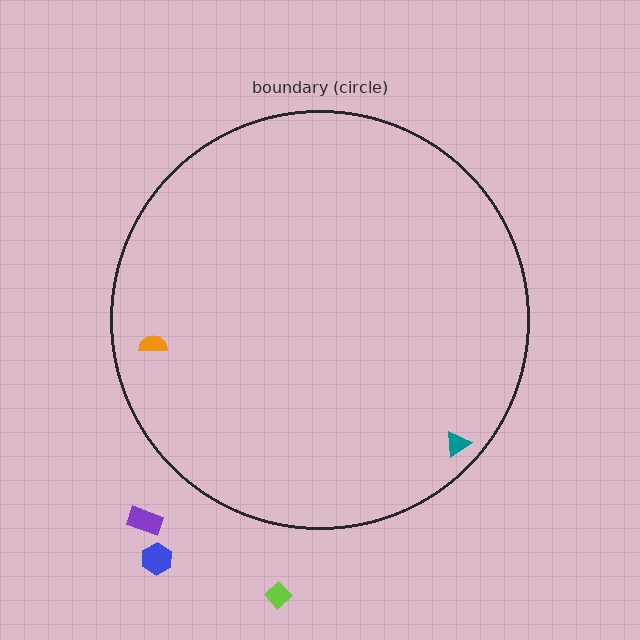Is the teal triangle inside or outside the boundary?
Inside.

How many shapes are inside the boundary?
2 inside, 3 outside.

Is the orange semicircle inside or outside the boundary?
Inside.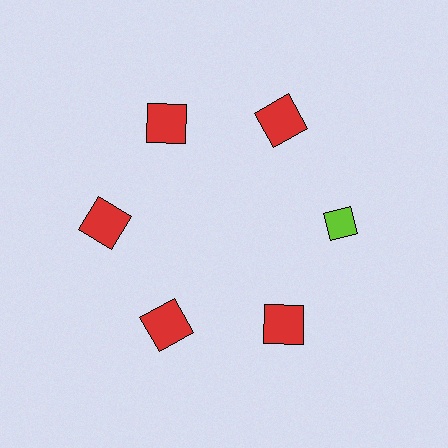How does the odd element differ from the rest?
It differs in both color (lime instead of red) and shape (diamond instead of square).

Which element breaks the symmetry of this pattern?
The lime diamond at roughly the 3 o'clock position breaks the symmetry. All other shapes are red squares.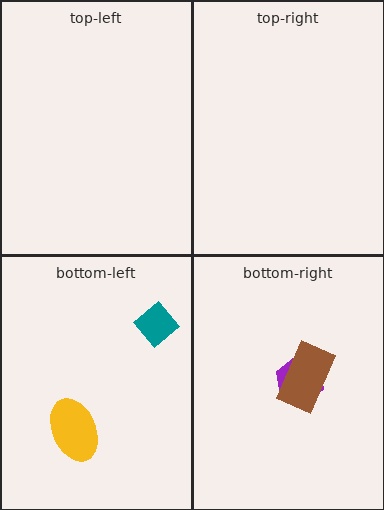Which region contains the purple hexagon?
The bottom-right region.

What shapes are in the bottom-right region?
The purple hexagon, the brown rectangle.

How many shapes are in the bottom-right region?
2.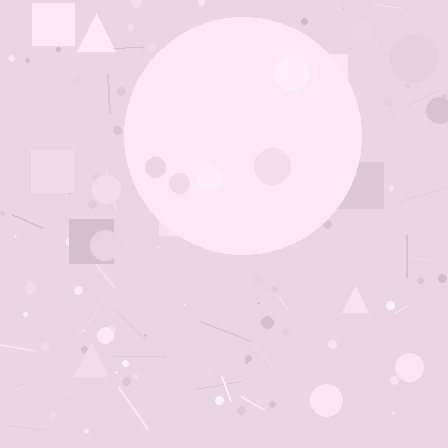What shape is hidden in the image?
A circle is hidden in the image.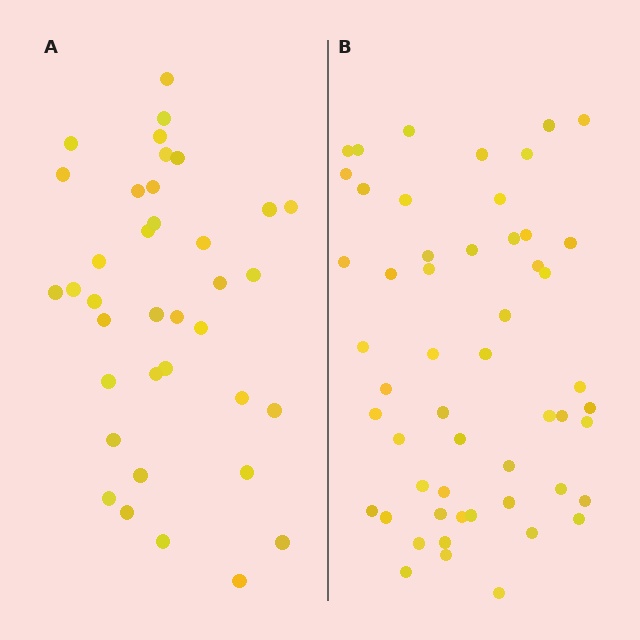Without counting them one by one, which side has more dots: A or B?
Region B (the right region) has more dots.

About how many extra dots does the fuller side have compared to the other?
Region B has approximately 15 more dots than region A.